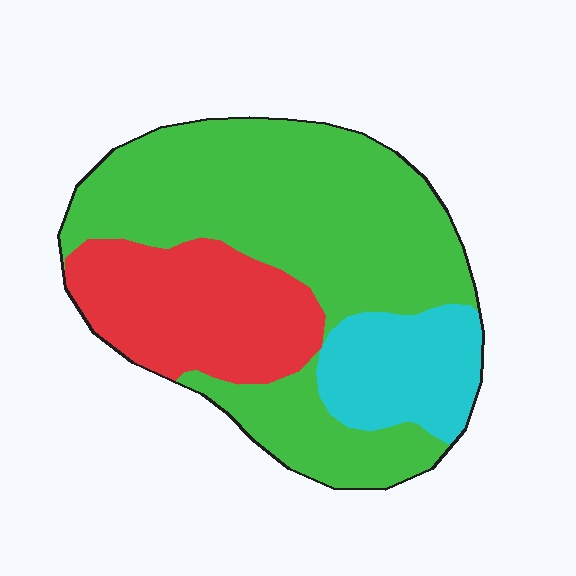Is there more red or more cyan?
Red.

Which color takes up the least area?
Cyan, at roughly 15%.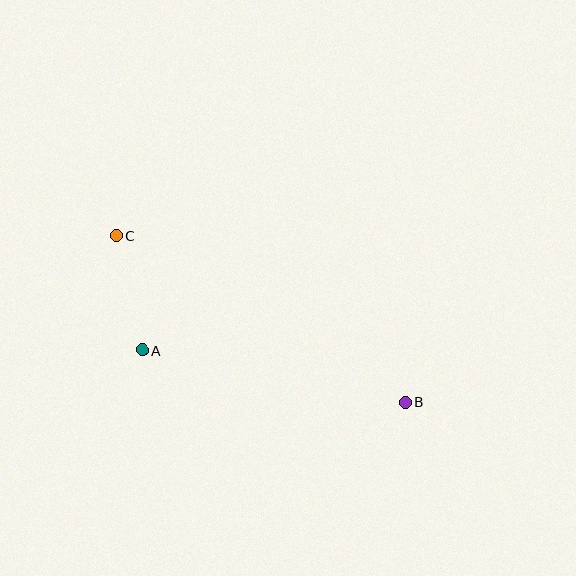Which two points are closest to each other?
Points A and C are closest to each other.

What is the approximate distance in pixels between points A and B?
The distance between A and B is approximately 268 pixels.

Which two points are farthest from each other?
Points B and C are farthest from each other.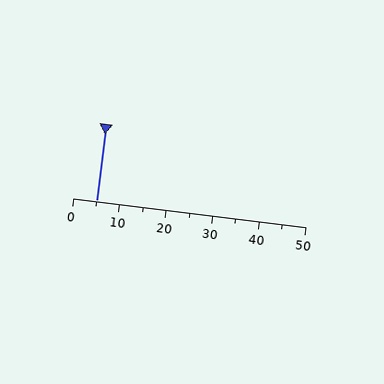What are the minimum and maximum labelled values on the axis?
The axis runs from 0 to 50.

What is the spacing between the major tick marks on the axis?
The major ticks are spaced 10 apart.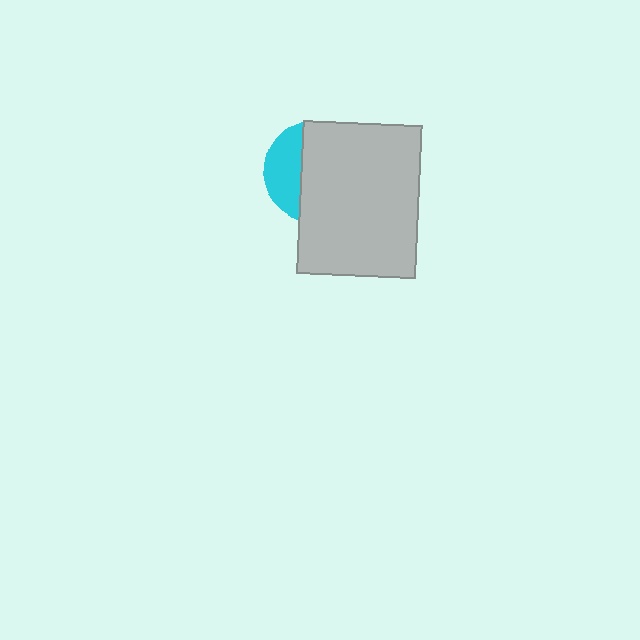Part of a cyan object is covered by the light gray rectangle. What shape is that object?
It is a circle.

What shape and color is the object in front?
The object in front is a light gray rectangle.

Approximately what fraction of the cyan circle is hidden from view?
Roughly 68% of the cyan circle is hidden behind the light gray rectangle.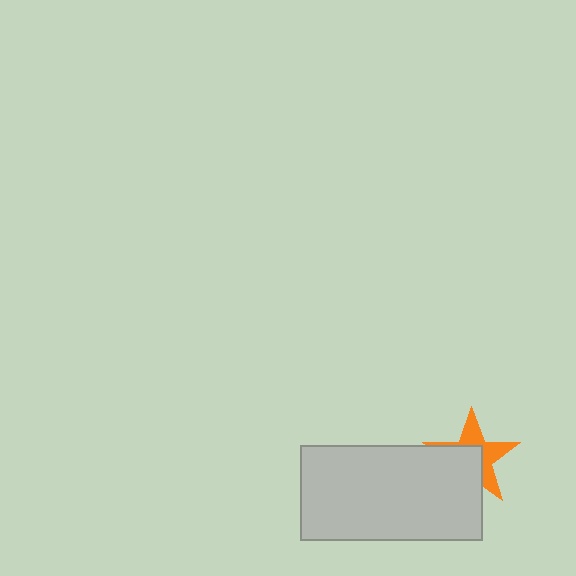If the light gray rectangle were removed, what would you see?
You would see the complete orange star.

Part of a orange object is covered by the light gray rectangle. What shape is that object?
It is a star.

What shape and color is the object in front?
The object in front is a light gray rectangle.